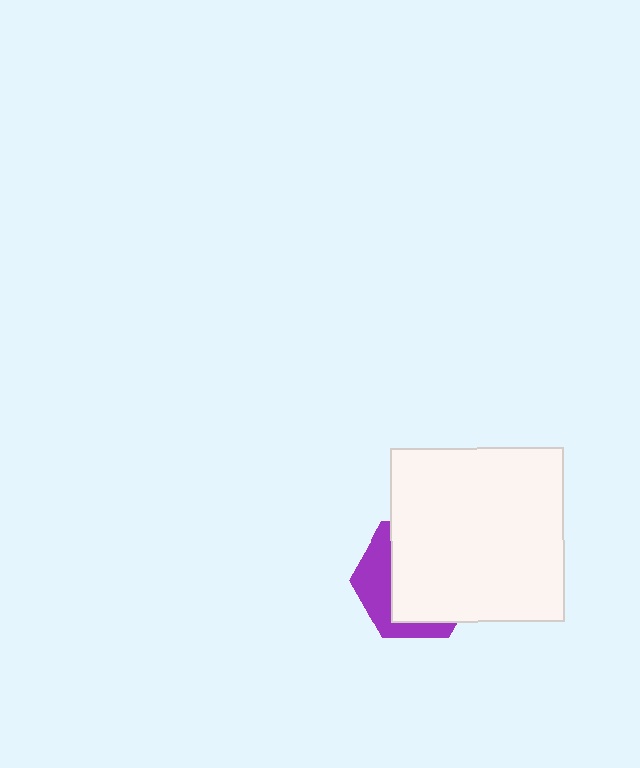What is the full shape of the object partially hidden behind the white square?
The partially hidden object is a purple hexagon.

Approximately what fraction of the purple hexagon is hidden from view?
Roughly 66% of the purple hexagon is hidden behind the white square.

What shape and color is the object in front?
The object in front is a white square.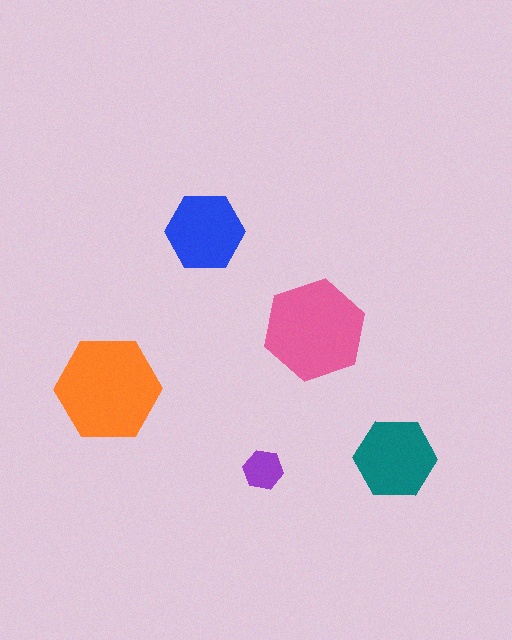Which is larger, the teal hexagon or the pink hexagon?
The pink one.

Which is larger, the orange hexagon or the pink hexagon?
The orange one.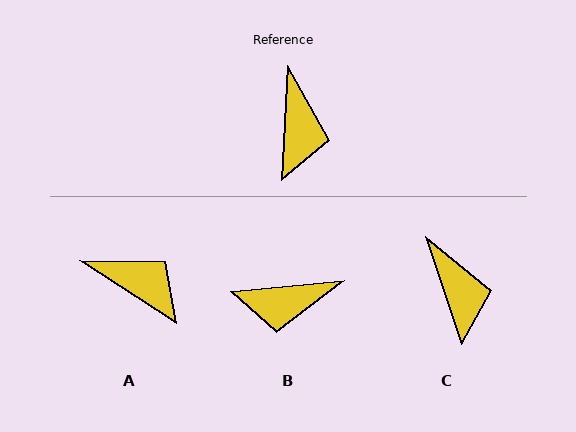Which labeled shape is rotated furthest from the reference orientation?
B, about 81 degrees away.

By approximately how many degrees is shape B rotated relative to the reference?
Approximately 81 degrees clockwise.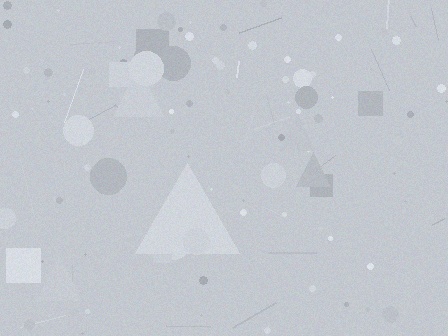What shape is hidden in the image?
A triangle is hidden in the image.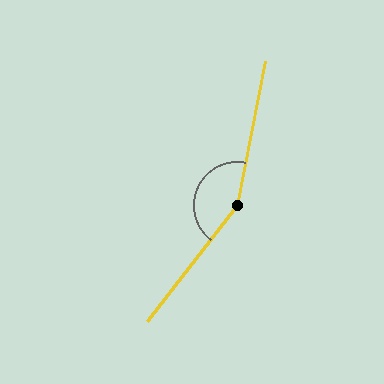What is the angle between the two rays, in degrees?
Approximately 153 degrees.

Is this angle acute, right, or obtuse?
It is obtuse.